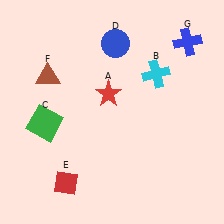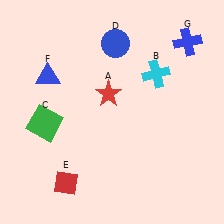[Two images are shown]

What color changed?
The triangle (F) changed from brown in Image 1 to blue in Image 2.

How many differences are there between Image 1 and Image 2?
There is 1 difference between the two images.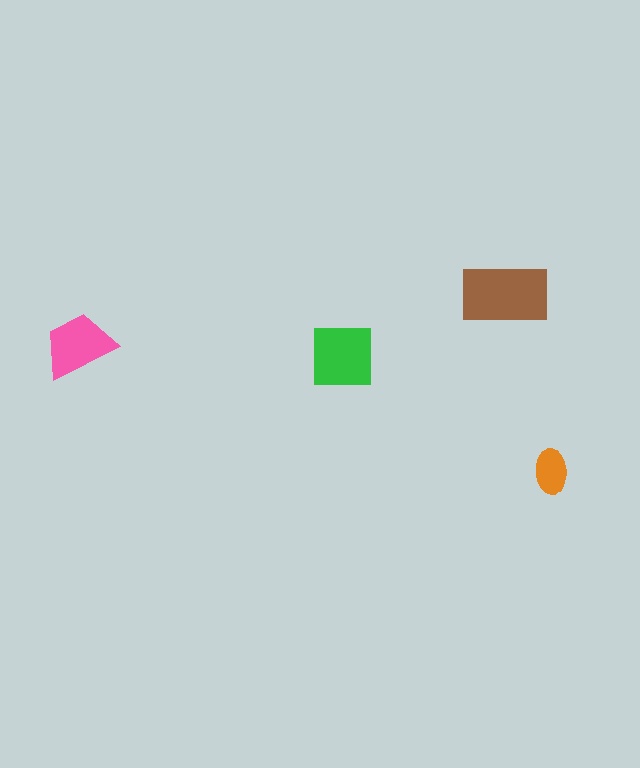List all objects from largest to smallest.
The brown rectangle, the green square, the pink trapezoid, the orange ellipse.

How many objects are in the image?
There are 4 objects in the image.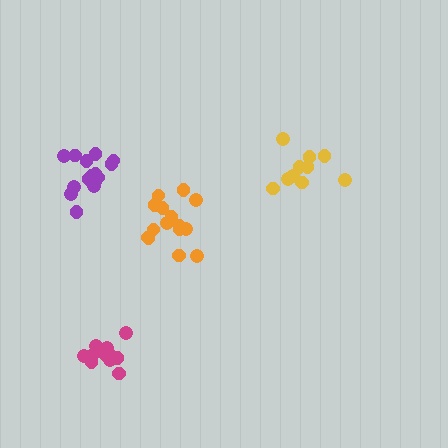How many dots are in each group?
Group 1: 15 dots, Group 2: 11 dots, Group 3: 10 dots, Group 4: 15 dots (51 total).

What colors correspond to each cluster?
The clusters are colored: orange, magenta, yellow, purple.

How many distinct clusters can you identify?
There are 4 distinct clusters.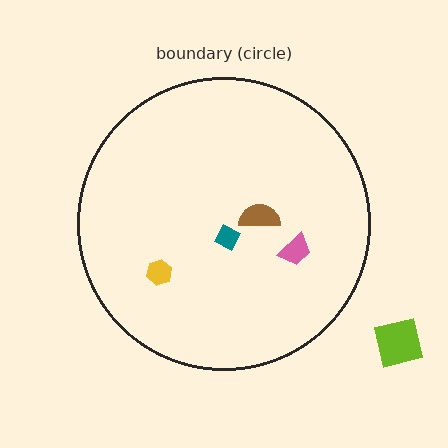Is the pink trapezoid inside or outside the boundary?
Inside.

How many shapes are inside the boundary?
4 inside, 1 outside.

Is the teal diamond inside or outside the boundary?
Inside.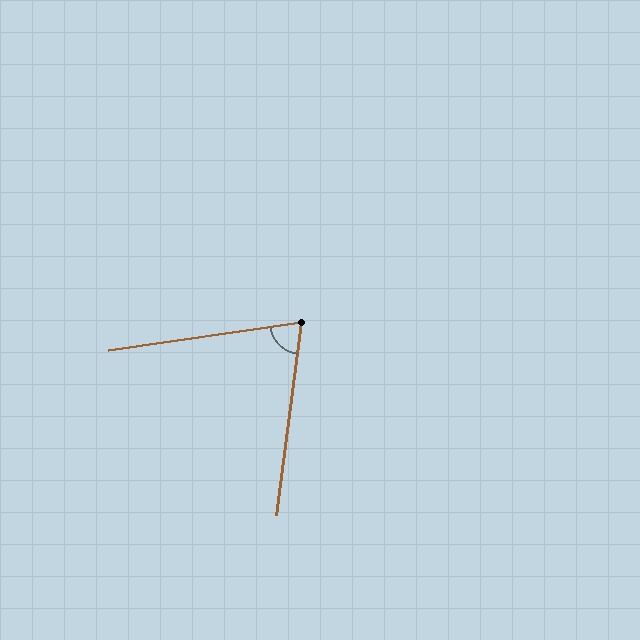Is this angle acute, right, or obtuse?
It is acute.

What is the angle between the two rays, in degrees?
Approximately 74 degrees.